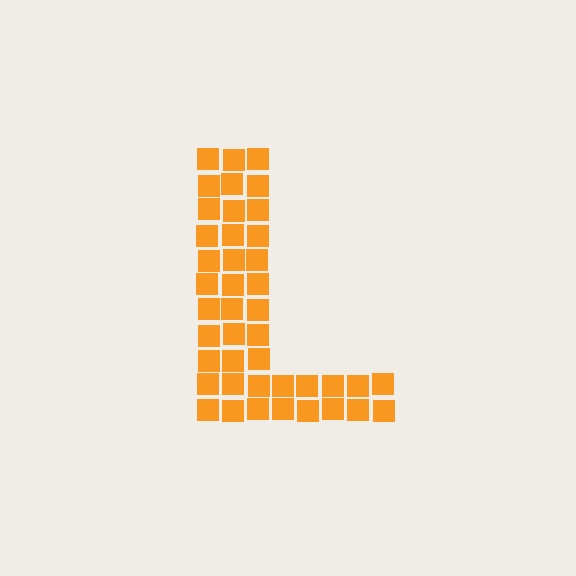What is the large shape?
The large shape is the letter L.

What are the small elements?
The small elements are squares.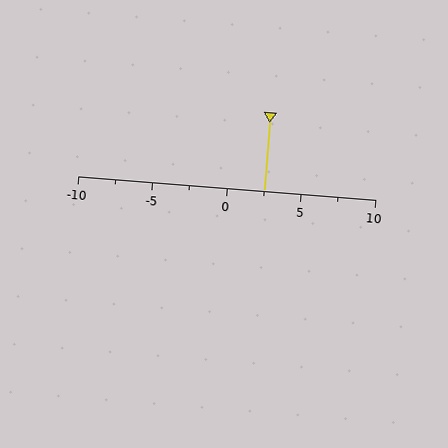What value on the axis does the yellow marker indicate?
The marker indicates approximately 2.5.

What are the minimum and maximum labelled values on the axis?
The axis runs from -10 to 10.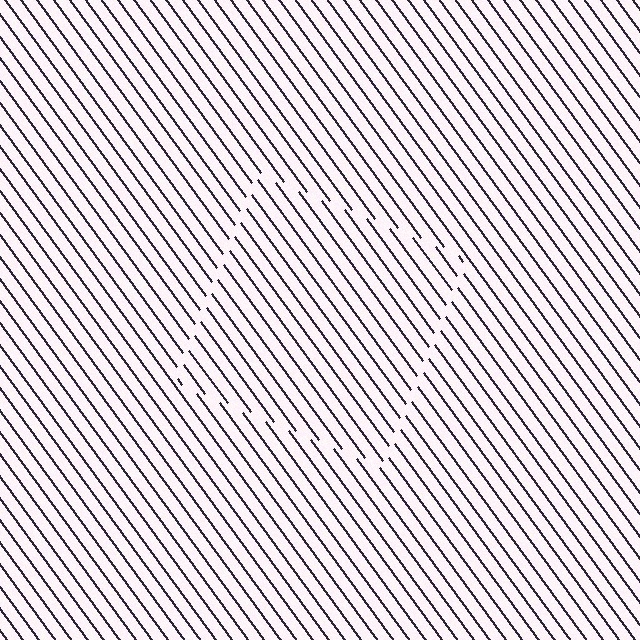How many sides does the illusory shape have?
4 sides — the line-ends trace a square.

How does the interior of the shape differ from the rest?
The interior of the shape contains the same grating, shifted by half a period — the contour is defined by the phase discontinuity where line-ends from the inner and outer gratings abut.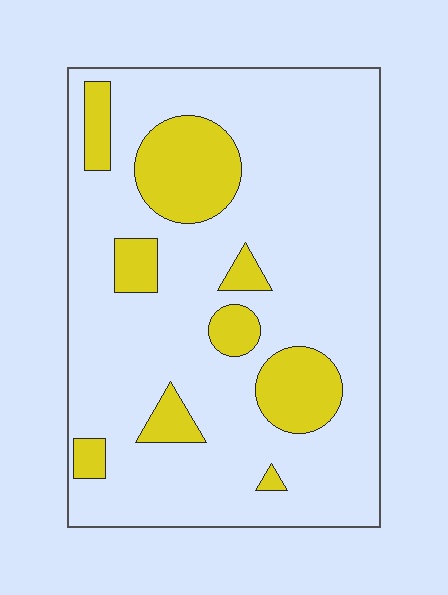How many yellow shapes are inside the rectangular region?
9.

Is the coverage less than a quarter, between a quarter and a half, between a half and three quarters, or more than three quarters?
Less than a quarter.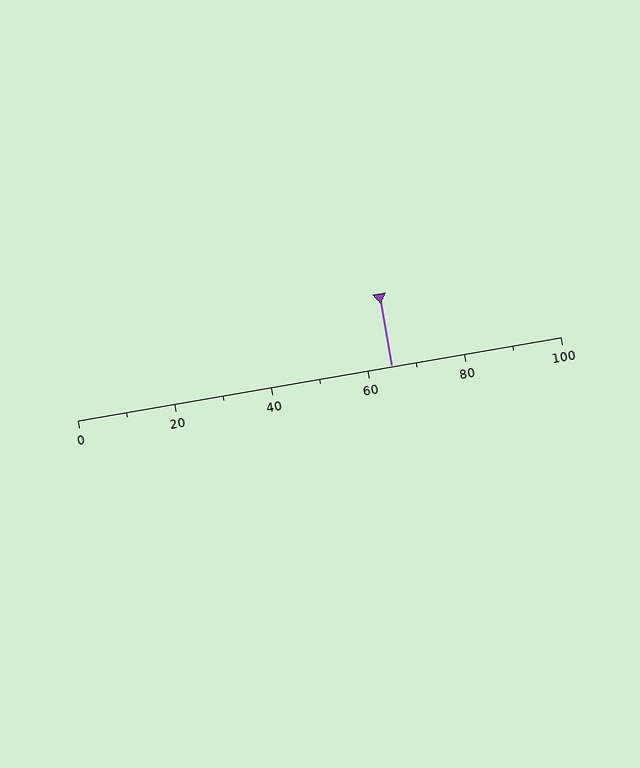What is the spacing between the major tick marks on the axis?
The major ticks are spaced 20 apart.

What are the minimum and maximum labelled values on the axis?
The axis runs from 0 to 100.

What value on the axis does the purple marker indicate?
The marker indicates approximately 65.